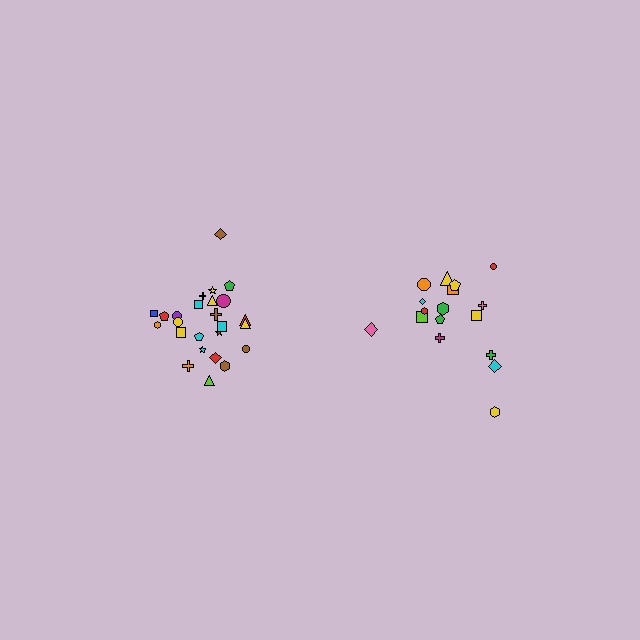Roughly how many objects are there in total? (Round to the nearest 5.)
Roughly 45 objects in total.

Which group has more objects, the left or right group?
The left group.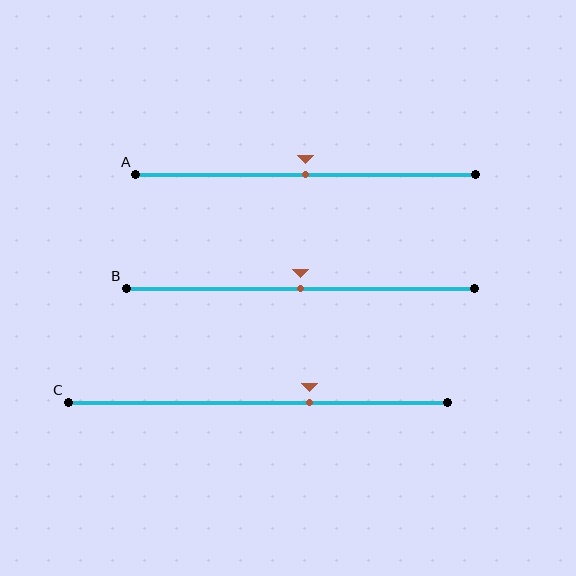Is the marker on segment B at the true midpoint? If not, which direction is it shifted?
Yes, the marker on segment B is at the true midpoint.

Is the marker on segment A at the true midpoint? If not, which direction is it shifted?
Yes, the marker on segment A is at the true midpoint.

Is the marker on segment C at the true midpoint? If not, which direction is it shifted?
No, the marker on segment C is shifted to the right by about 13% of the segment length.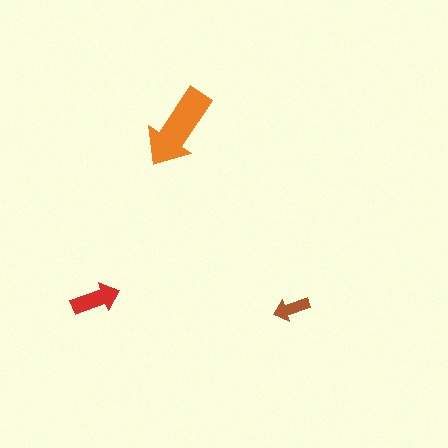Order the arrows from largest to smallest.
the orange one, the red one, the brown one.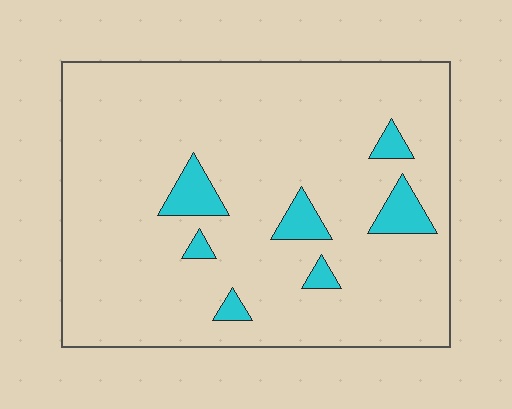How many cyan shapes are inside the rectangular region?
7.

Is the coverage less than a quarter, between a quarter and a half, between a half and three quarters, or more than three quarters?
Less than a quarter.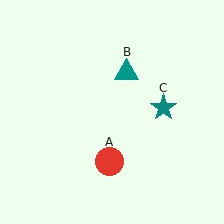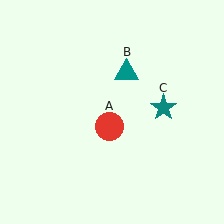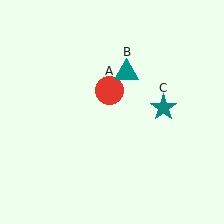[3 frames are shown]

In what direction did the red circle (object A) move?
The red circle (object A) moved up.